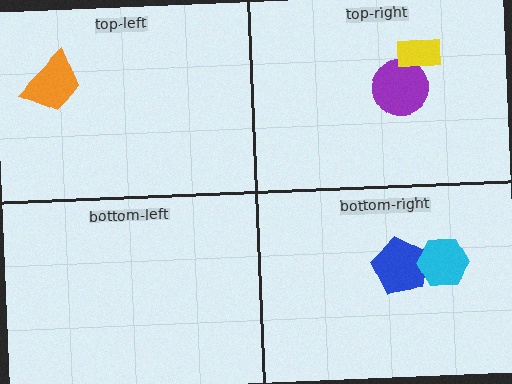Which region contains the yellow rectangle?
The top-right region.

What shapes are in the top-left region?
The orange trapezoid.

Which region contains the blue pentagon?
The bottom-right region.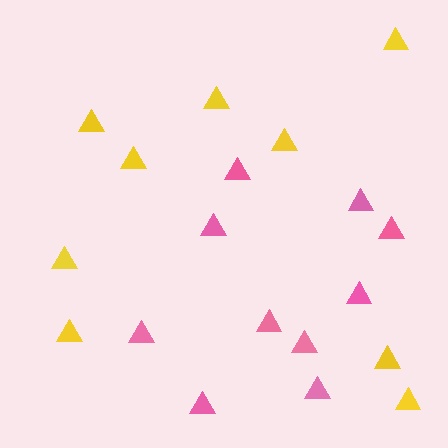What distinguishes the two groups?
There are 2 groups: one group of pink triangles (10) and one group of yellow triangles (9).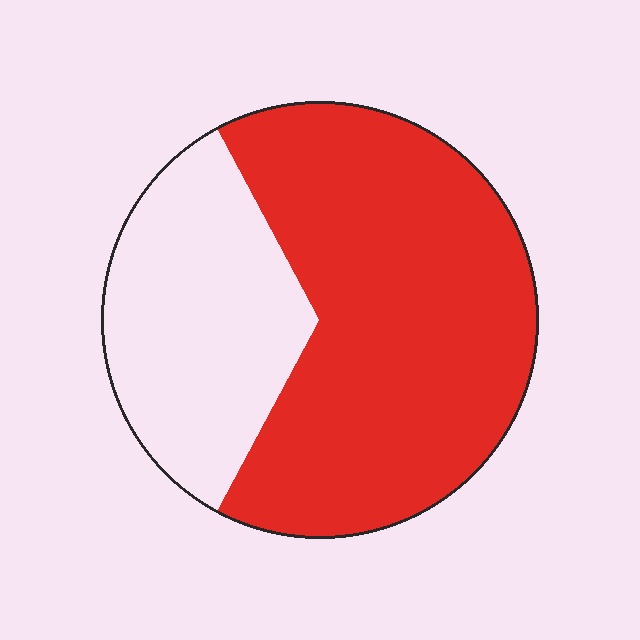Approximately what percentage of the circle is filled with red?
Approximately 65%.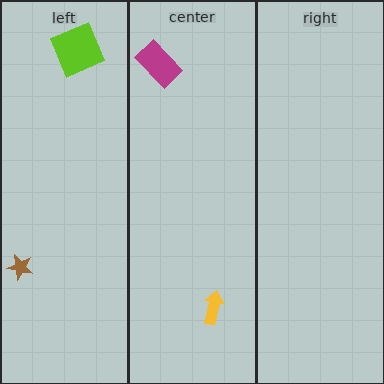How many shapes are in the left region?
2.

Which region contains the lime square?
The left region.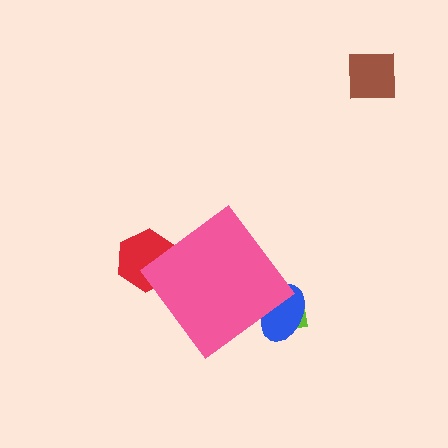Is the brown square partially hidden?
No, the brown square is fully visible.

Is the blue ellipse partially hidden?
Yes, the blue ellipse is partially hidden behind the pink diamond.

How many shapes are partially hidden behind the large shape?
3 shapes are partially hidden.